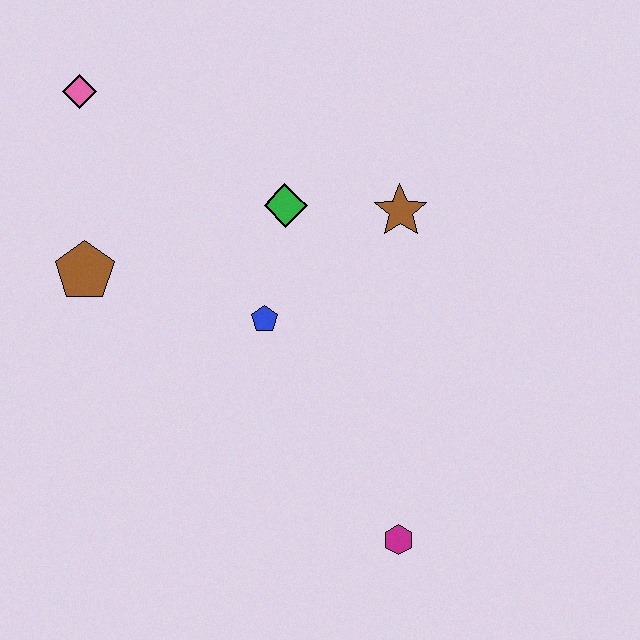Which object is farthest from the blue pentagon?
The pink diamond is farthest from the blue pentagon.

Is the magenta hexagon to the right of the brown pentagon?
Yes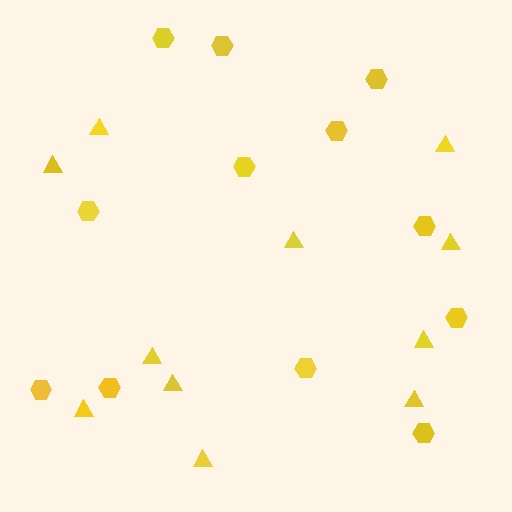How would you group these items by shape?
There are 2 groups: one group of hexagons (12) and one group of triangles (11).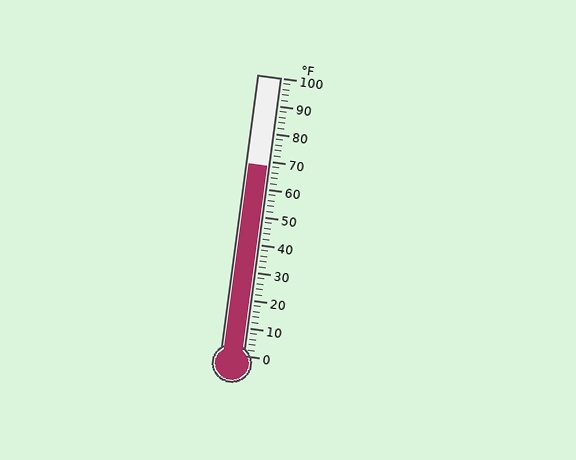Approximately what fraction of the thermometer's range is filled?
The thermometer is filled to approximately 70% of its range.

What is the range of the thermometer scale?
The thermometer scale ranges from 0°F to 100°F.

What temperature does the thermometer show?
The thermometer shows approximately 68°F.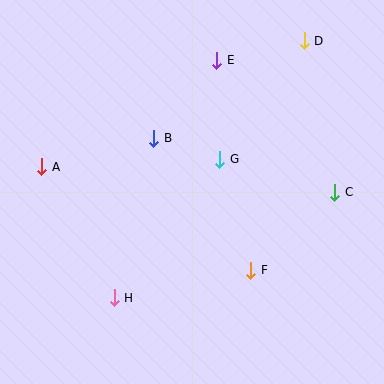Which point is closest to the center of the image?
Point G at (220, 159) is closest to the center.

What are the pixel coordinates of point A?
Point A is at (42, 167).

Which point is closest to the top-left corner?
Point A is closest to the top-left corner.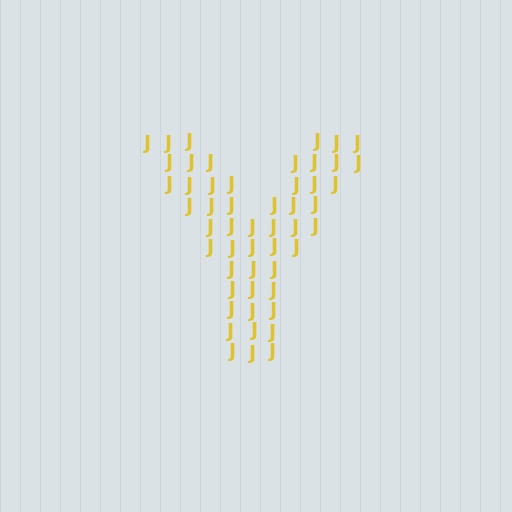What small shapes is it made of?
It is made of small letter J's.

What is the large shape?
The large shape is the letter Y.